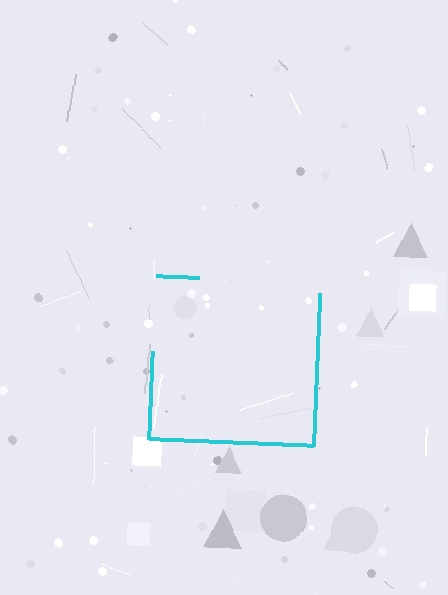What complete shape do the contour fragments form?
The contour fragments form a square.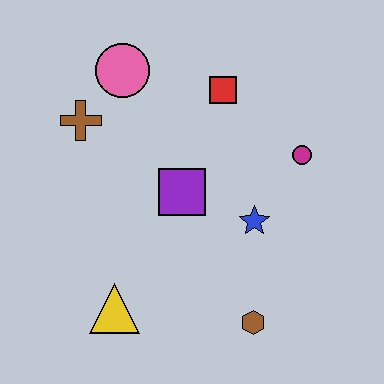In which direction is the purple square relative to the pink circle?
The purple square is below the pink circle.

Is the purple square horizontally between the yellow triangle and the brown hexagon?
Yes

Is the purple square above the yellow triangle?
Yes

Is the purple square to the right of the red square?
No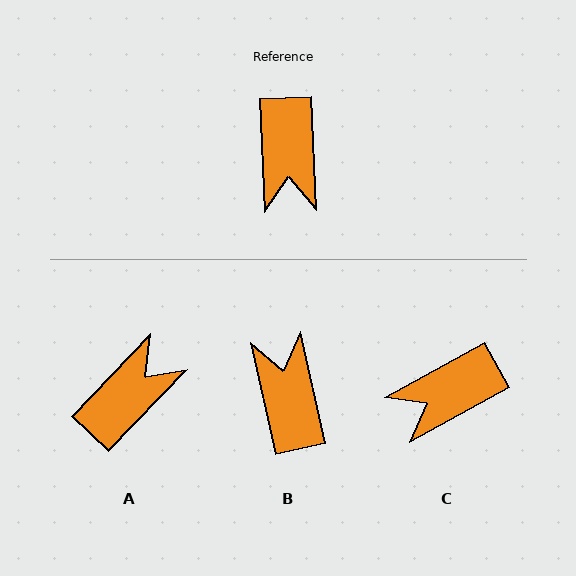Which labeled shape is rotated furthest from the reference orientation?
B, about 170 degrees away.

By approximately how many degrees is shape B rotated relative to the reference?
Approximately 170 degrees clockwise.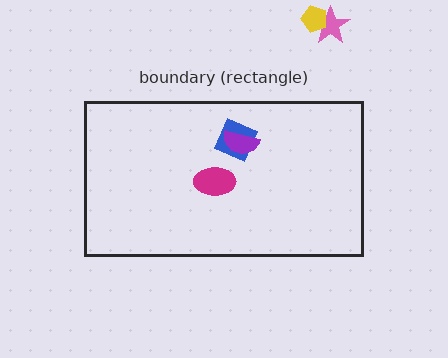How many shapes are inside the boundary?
3 inside, 2 outside.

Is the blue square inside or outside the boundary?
Inside.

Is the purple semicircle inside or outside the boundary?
Inside.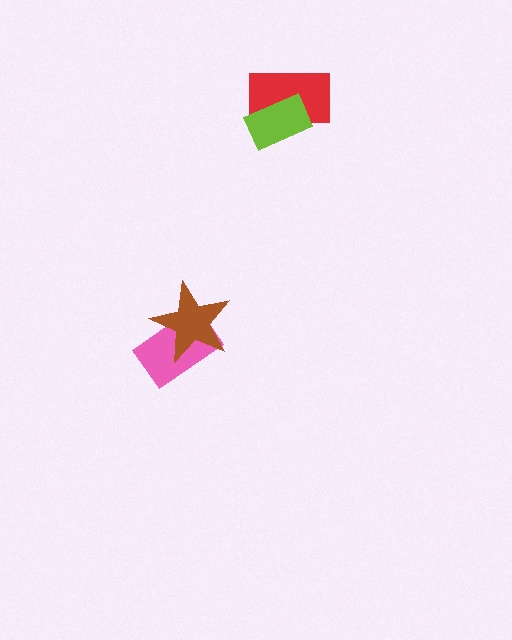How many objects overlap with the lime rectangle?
1 object overlaps with the lime rectangle.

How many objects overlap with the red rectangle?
1 object overlaps with the red rectangle.